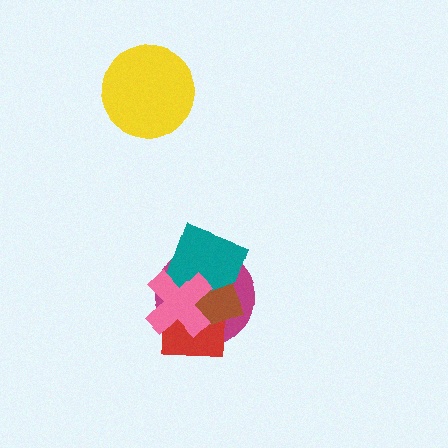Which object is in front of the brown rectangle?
The pink cross is in front of the brown rectangle.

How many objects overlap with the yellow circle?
0 objects overlap with the yellow circle.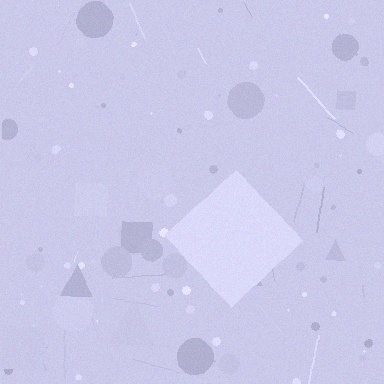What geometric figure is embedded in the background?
A diamond is embedded in the background.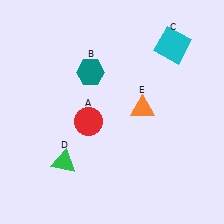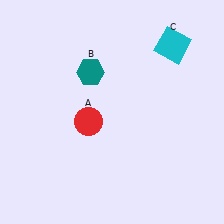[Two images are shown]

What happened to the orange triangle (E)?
The orange triangle (E) was removed in Image 2. It was in the top-right area of Image 1.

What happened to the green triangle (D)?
The green triangle (D) was removed in Image 2. It was in the bottom-left area of Image 1.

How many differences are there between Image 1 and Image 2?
There are 2 differences between the two images.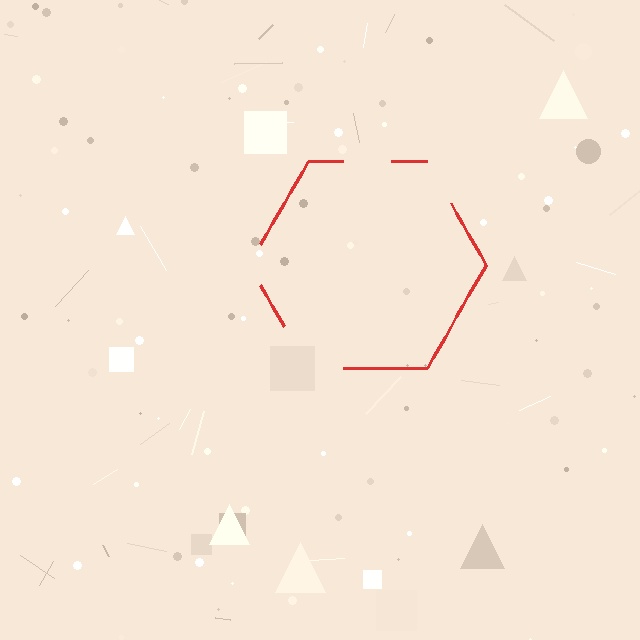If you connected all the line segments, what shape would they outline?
They would outline a hexagon.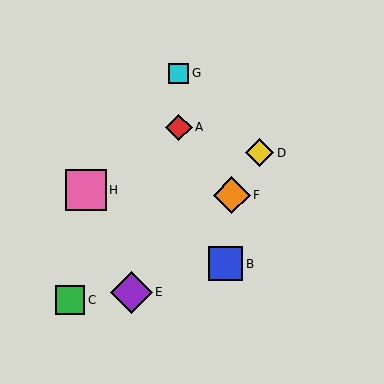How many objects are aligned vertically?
2 objects (A, G) are aligned vertically.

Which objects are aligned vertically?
Objects A, G are aligned vertically.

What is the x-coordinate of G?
Object G is at x≈179.